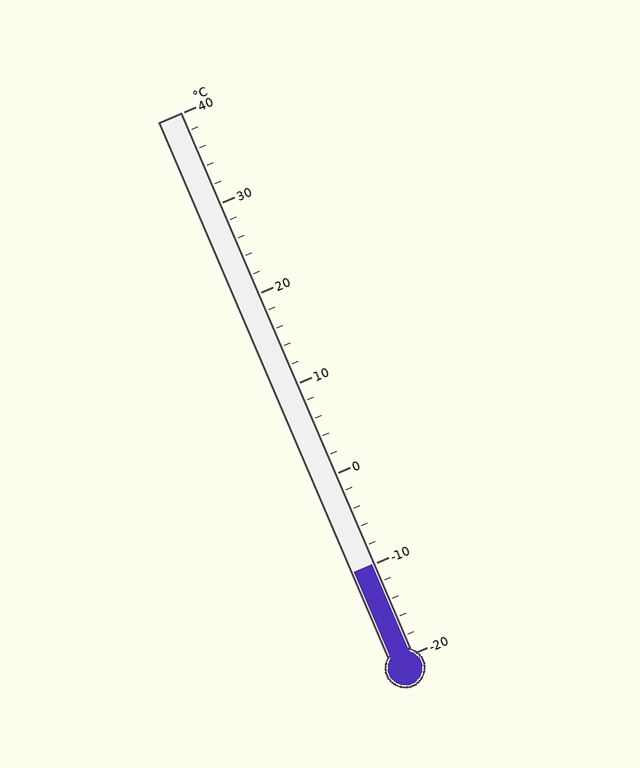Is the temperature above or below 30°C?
The temperature is below 30°C.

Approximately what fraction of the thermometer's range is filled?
The thermometer is filled to approximately 15% of its range.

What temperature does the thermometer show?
The thermometer shows approximately -10°C.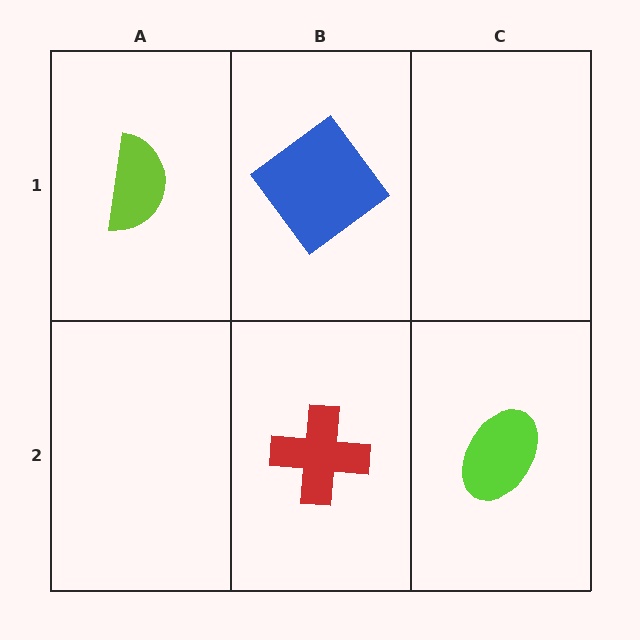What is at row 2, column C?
A lime ellipse.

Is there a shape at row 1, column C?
No, that cell is empty.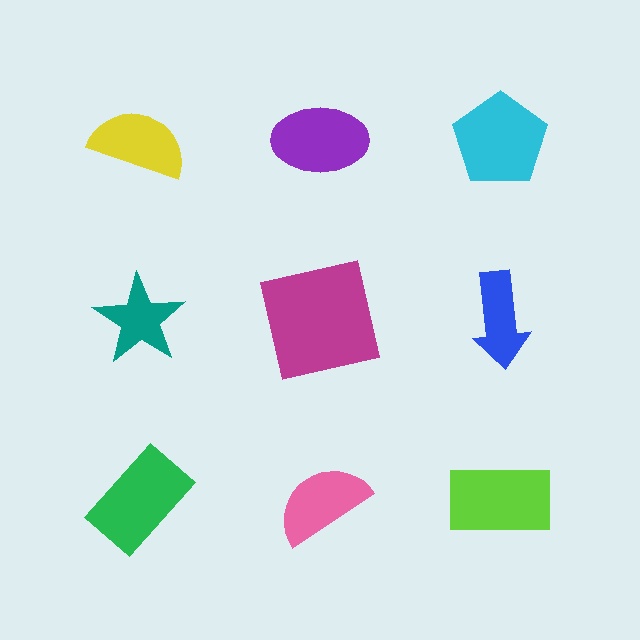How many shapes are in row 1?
3 shapes.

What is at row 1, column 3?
A cyan pentagon.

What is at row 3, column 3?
A lime rectangle.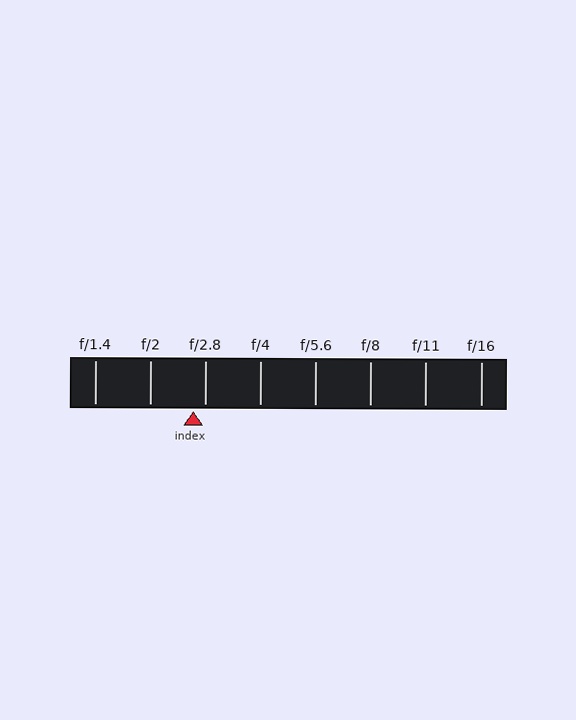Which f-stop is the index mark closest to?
The index mark is closest to f/2.8.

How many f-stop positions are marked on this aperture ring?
There are 8 f-stop positions marked.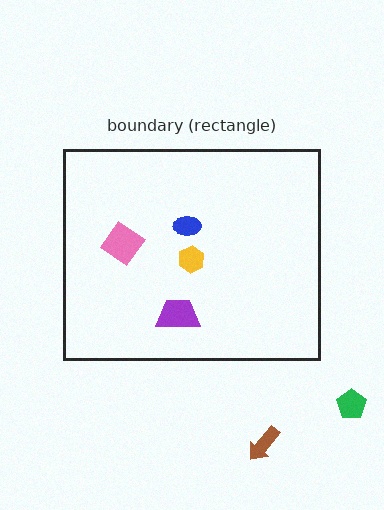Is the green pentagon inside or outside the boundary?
Outside.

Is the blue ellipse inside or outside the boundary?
Inside.